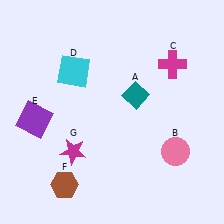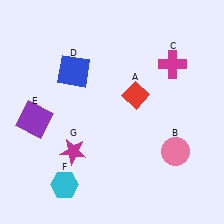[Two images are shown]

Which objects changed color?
A changed from teal to red. D changed from cyan to blue. F changed from brown to cyan.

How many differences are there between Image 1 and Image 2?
There are 3 differences between the two images.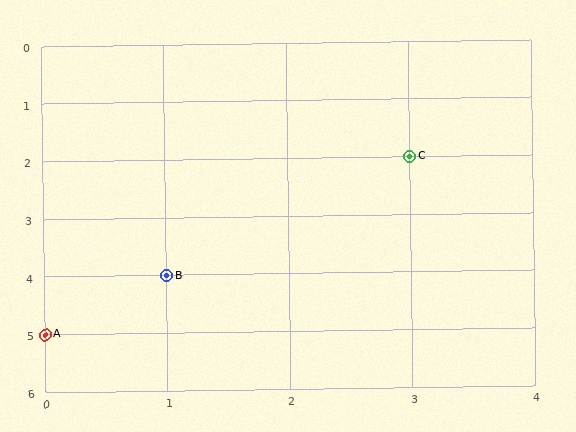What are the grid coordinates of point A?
Point A is at grid coordinates (0, 5).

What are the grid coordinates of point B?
Point B is at grid coordinates (1, 4).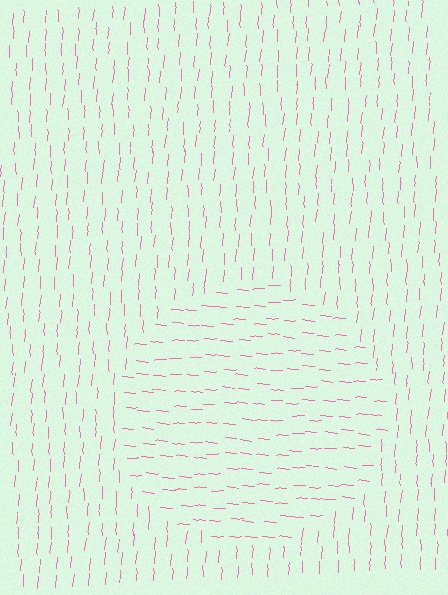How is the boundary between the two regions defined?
The boundary is defined purely by a change in line orientation (approximately 90 degrees difference). All lines are the same color and thickness.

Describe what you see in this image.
The image is filled with small pink line segments. A circle region in the image has lines oriented differently from the surrounding lines, creating a visible texture boundary.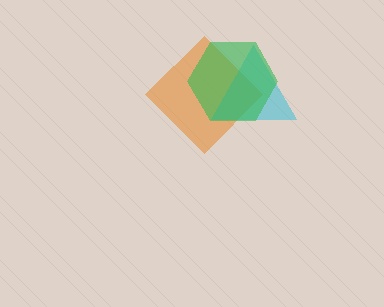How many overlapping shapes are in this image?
There are 3 overlapping shapes in the image.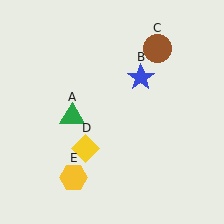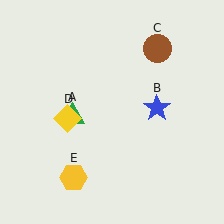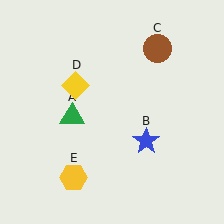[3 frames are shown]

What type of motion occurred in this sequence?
The blue star (object B), yellow diamond (object D) rotated clockwise around the center of the scene.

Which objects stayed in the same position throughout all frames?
Green triangle (object A) and brown circle (object C) and yellow hexagon (object E) remained stationary.